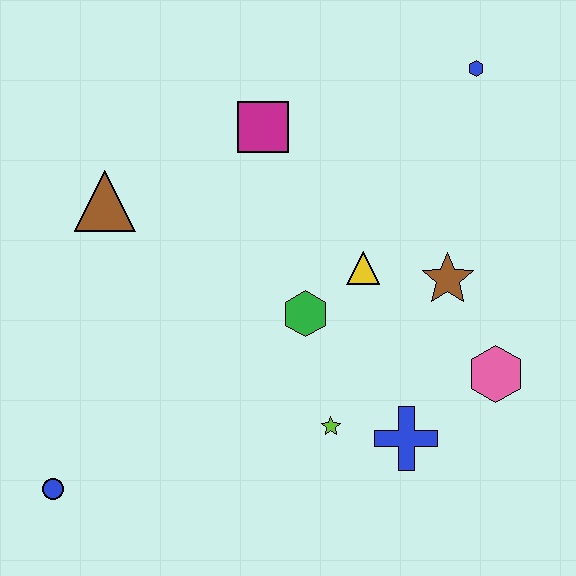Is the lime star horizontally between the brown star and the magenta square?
Yes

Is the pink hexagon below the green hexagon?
Yes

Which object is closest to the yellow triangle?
The green hexagon is closest to the yellow triangle.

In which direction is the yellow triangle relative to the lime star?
The yellow triangle is above the lime star.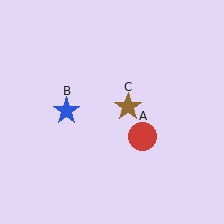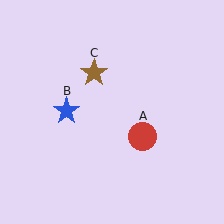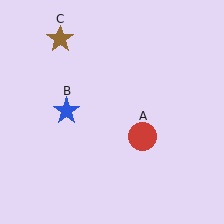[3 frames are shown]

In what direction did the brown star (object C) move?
The brown star (object C) moved up and to the left.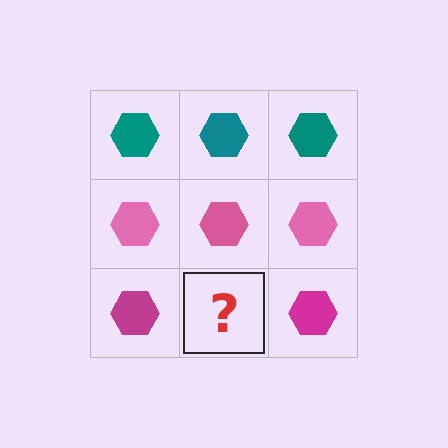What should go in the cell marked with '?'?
The missing cell should contain a magenta hexagon.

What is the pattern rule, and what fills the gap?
The rule is that each row has a consistent color. The gap should be filled with a magenta hexagon.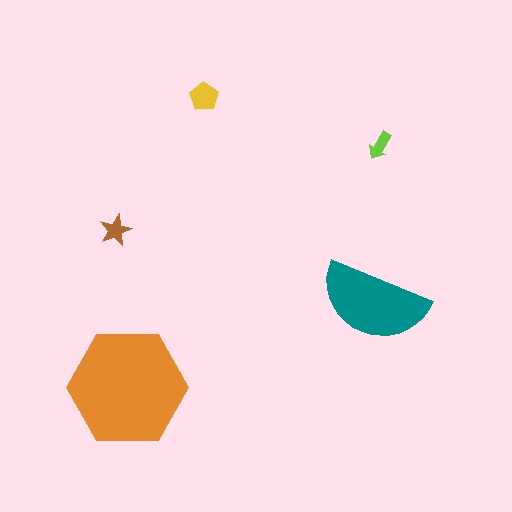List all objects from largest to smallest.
The orange hexagon, the teal semicircle, the yellow pentagon, the brown star, the lime arrow.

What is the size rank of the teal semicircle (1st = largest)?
2nd.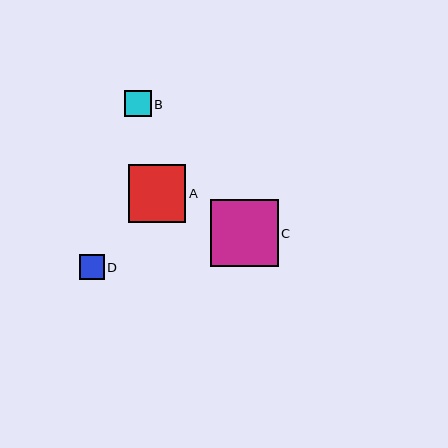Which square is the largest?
Square C is the largest with a size of approximately 67 pixels.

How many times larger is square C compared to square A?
Square C is approximately 1.2 times the size of square A.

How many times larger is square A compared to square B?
Square A is approximately 2.2 times the size of square B.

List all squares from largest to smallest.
From largest to smallest: C, A, B, D.